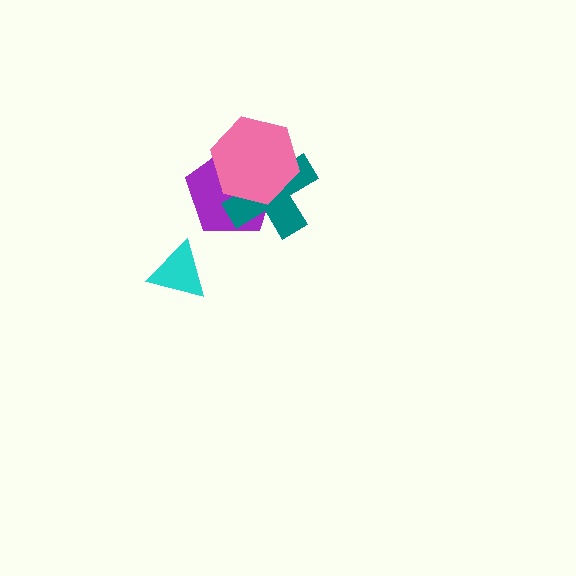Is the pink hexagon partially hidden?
No, no other shape covers it.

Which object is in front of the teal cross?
The pink hexagon is in front of the teal cross.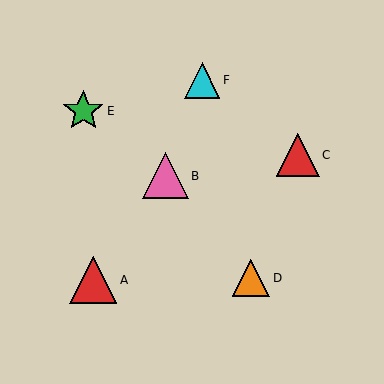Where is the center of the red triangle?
The center of the red triangle is at (93, 280).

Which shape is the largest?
The red triangle (labeled A) is the largest.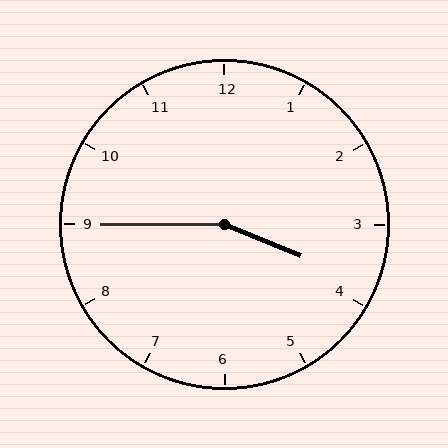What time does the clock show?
3:45.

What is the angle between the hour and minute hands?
Approximately 158 degrees.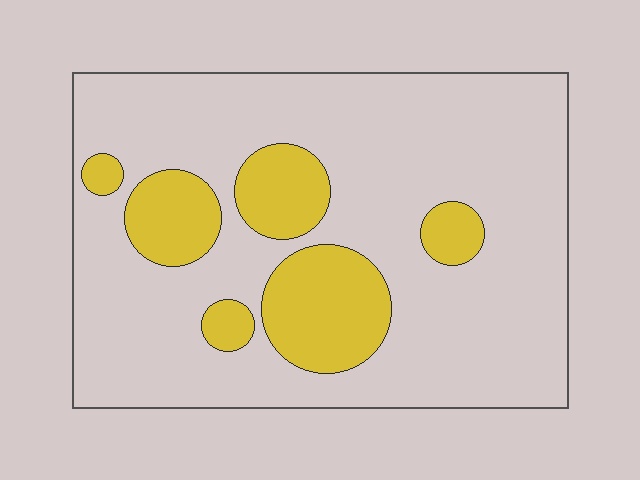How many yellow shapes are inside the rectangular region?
6.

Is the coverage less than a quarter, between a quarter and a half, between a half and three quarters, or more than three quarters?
Less than a quarter.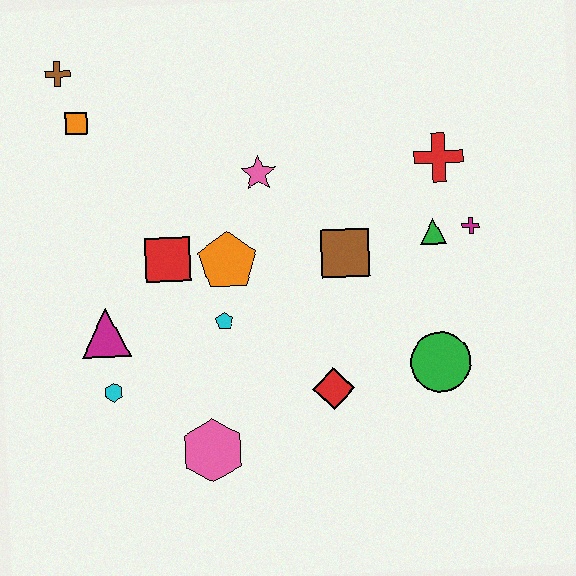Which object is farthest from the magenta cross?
The brown cross is farthest from the magenta cross.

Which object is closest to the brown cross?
The orange square is closest to the brown cross.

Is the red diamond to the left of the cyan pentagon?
No